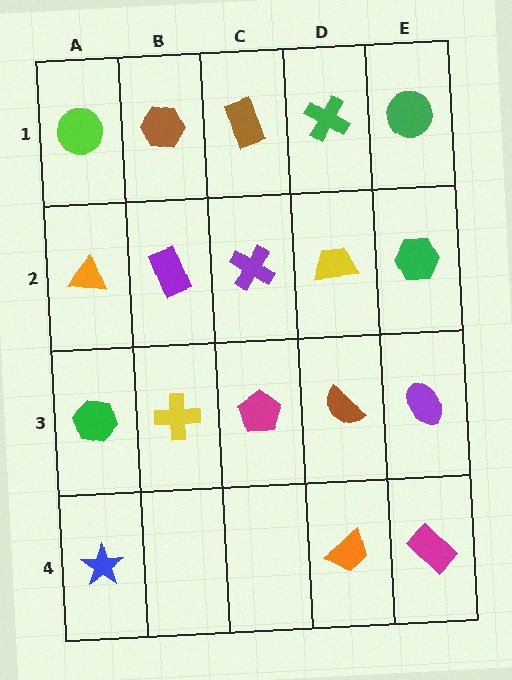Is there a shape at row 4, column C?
No, that cell is empty.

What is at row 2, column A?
An orange triangle.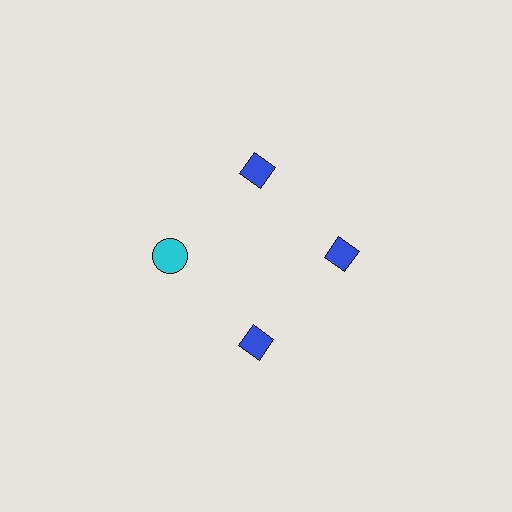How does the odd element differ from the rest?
It differs in both color (cyan instead of blue) and shape (circle instead of diamond).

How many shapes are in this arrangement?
There are 4 shapes arranged in a ring pattern.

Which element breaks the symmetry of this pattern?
The cyan circle at roughly the 9 o'clock position breaks the symmetry. All other shapes are blue diamonds.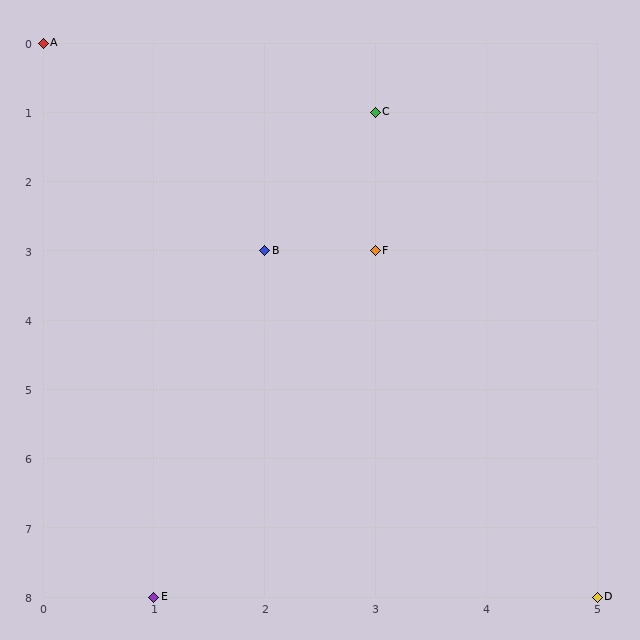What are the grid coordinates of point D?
Point D is at grid coordinates (5, 8).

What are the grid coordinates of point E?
Point E is at grid coordinates (1, 8).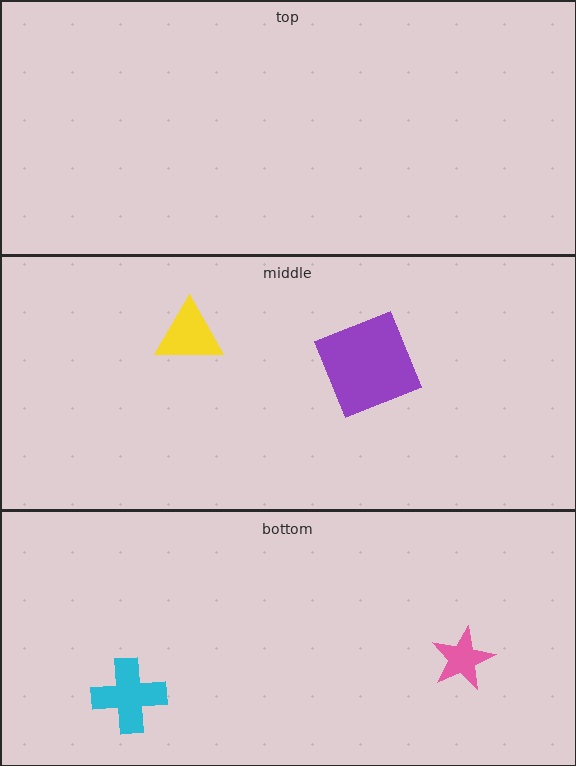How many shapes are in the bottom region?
2.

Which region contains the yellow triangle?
The middle region.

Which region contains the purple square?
The middle region.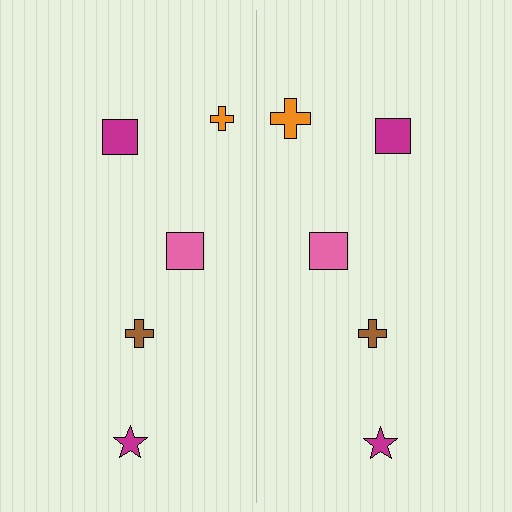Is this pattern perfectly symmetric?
No, the pattern is not perfectly symmetric. The orange cross on the right side has a different size than its mirror counterpart.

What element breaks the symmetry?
The orange cross on the right side has a different size than its mirror counterpart.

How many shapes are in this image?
There are 10 shapes in this image.